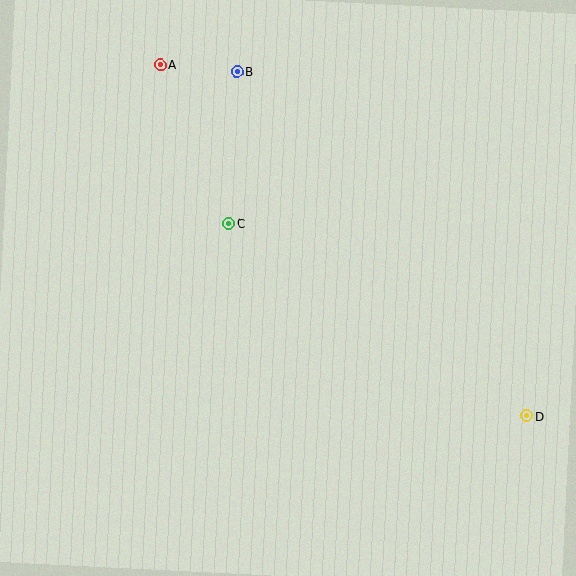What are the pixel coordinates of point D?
Point D is at (527, 416).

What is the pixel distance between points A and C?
The distance between A and C is 173 pixels.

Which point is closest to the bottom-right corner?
Point D is closest to the bottom-right corner.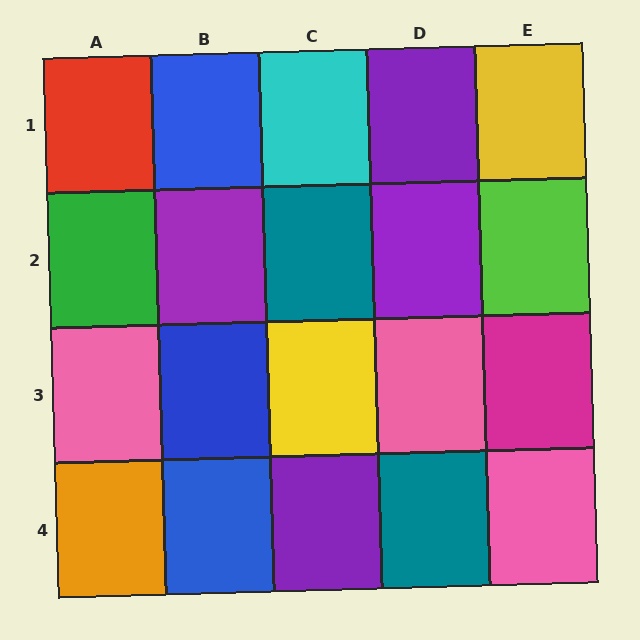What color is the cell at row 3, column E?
Magenta.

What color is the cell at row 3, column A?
Pink.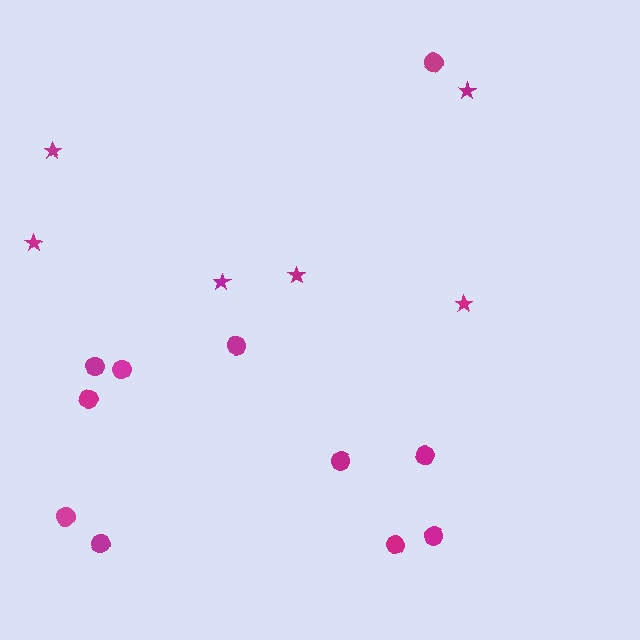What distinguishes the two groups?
There are 2 groups: one group of stars (6) and one group of circles (11).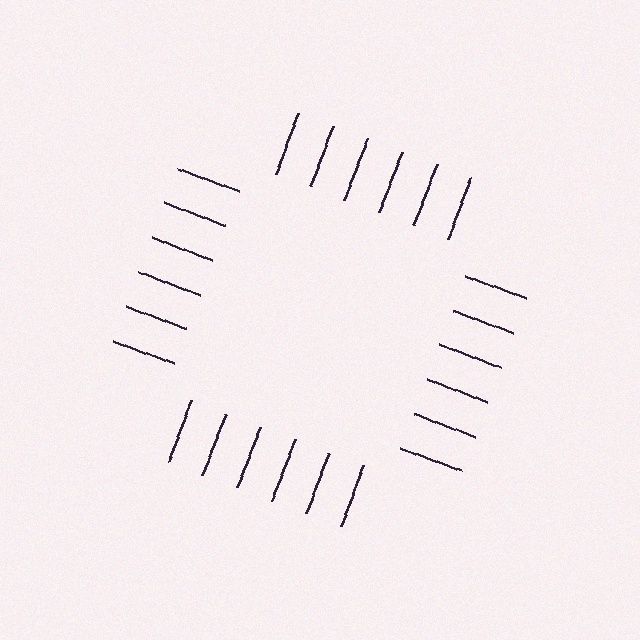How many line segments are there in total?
24 — 6 along each of the 4 edges.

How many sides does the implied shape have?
4 sides — the line-ends trace a square.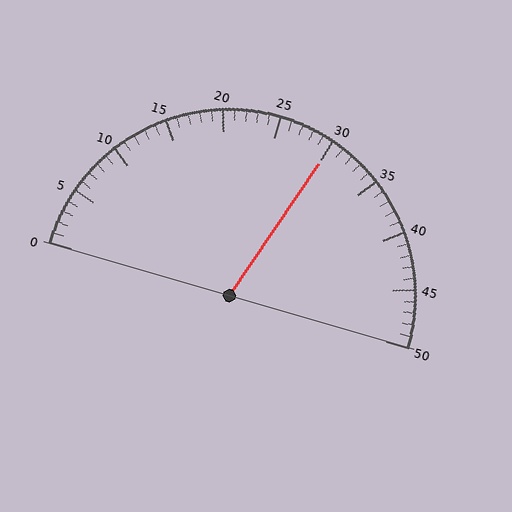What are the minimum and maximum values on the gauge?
The gauge ranges from 0 to 50.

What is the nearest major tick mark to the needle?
The nearest major tick mark is 30.